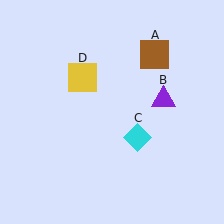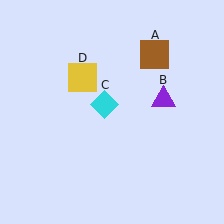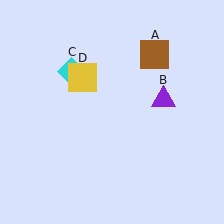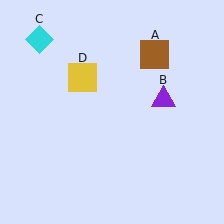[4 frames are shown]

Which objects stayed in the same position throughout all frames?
Brown square (object A) and purple triangle (object B) and yellow square (object D) remained stationary.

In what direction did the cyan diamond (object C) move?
The cyan diamond (object C) moved up and to the left.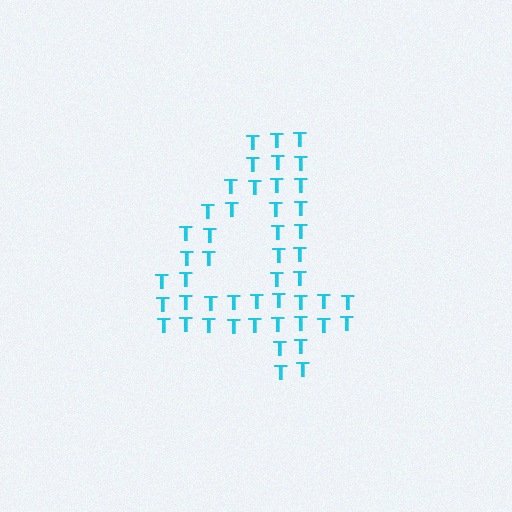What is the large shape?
The large shape is the digit 4.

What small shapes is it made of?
It is made of small letter T's.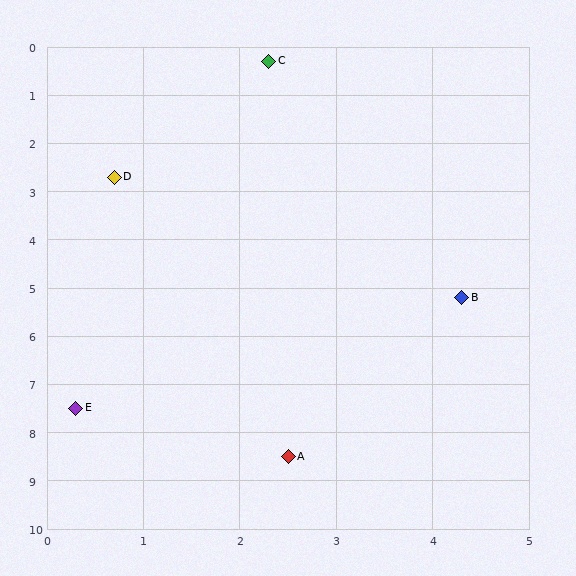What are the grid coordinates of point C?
Point C is at approximately (2.3, 0.3).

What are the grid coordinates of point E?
Point E is at approximately (0.3, 7.5).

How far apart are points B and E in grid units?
Points B and E are about 4.6 grid units apart.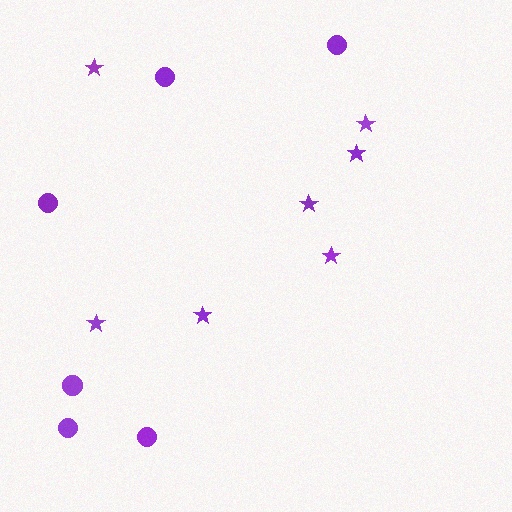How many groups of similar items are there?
There are 2 groups: one group of circles (6) and one group of stars (7).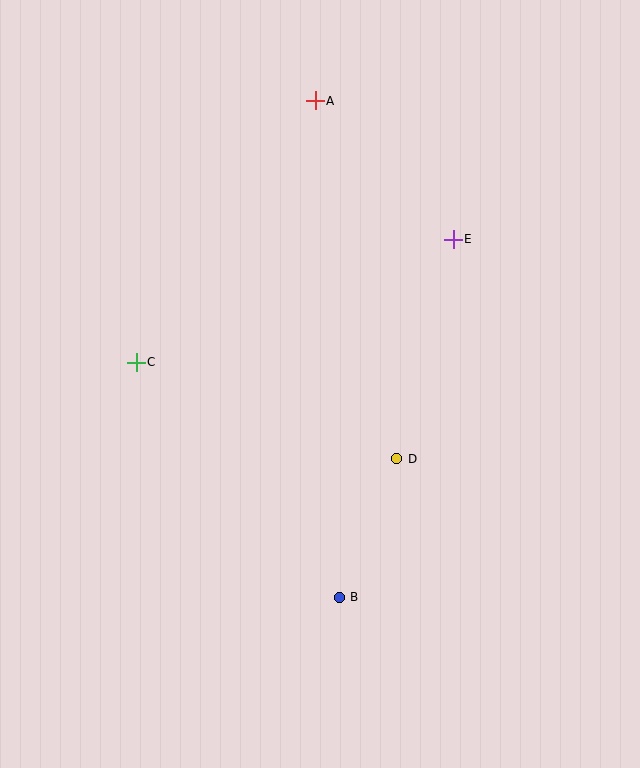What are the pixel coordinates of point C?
Point C is at (136, 362).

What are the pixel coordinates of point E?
Point E is at (453, 239).